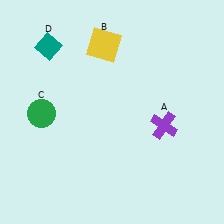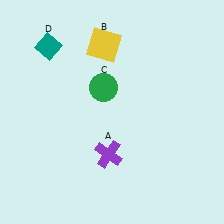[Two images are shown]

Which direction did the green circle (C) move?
The green circle (C) moved right.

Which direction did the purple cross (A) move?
The purple cross (A) moved left.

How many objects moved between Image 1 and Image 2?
2 objects moved between the two images.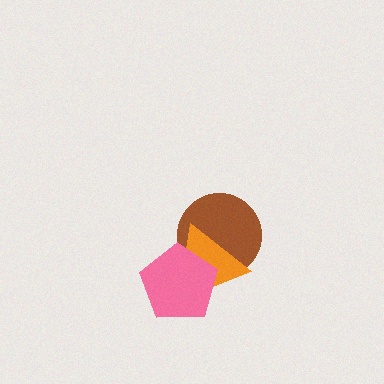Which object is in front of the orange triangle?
The pink pentagon is in front of the orange triangle.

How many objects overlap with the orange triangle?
2 objects overlap with the orange triangle.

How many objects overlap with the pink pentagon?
2 objects overlap with the pink pentagon.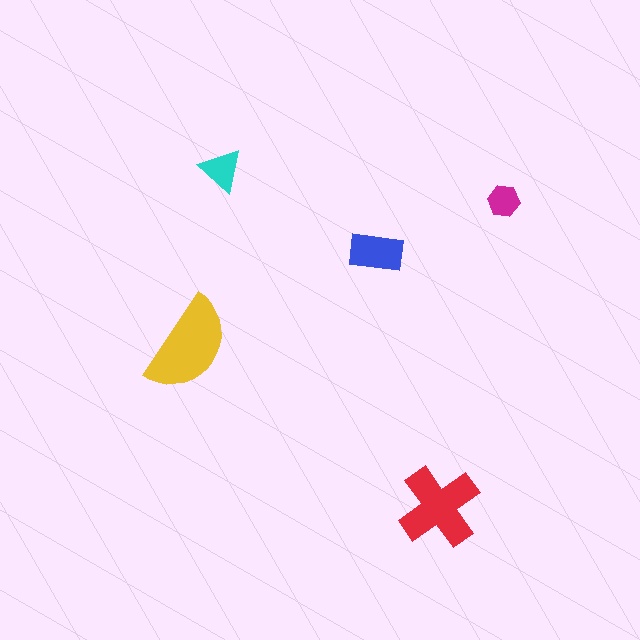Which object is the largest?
The yellow semicircle.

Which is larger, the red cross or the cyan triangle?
The red cross.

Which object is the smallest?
The magenta hexagon.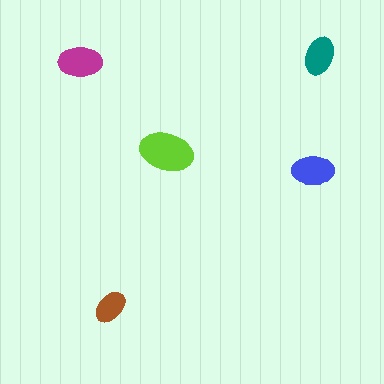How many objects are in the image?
There are 5 objects in the image.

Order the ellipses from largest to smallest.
the lime one, the magenta one, the blue one, the teal one, the brown one.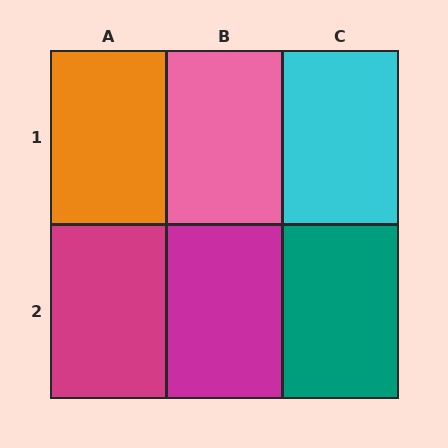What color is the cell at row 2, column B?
Magenta.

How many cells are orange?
1 cell is orange.